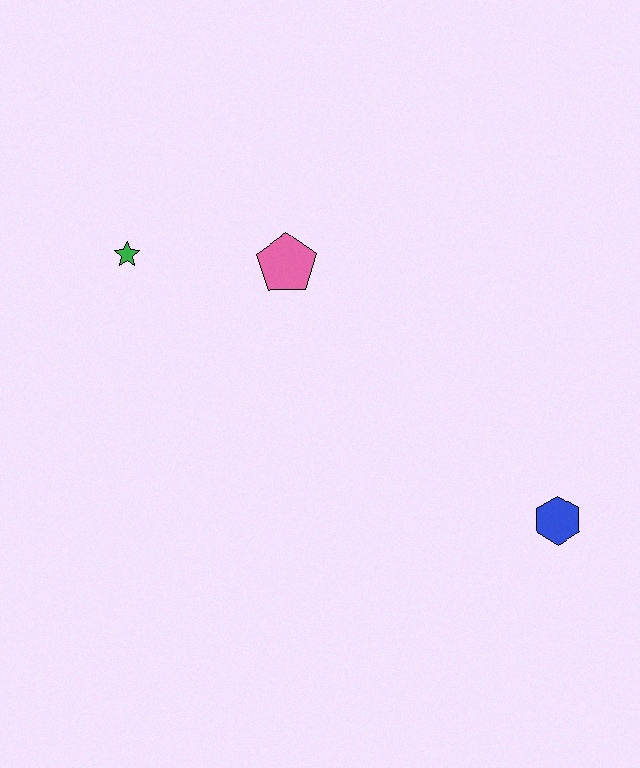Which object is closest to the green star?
The pink pentagon is closest to the green star.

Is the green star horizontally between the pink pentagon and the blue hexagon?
No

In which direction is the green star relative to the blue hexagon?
The green star is to the left of the blue hexagon.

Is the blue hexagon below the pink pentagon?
Yes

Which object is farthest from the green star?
The blue hexagon is farthest from the green star.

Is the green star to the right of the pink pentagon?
No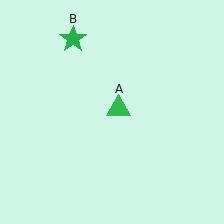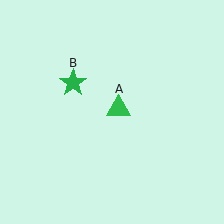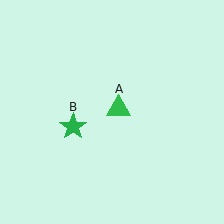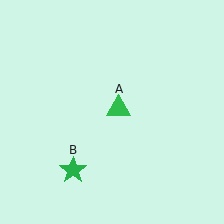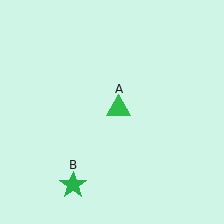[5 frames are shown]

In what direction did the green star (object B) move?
The green star (object B) moved down.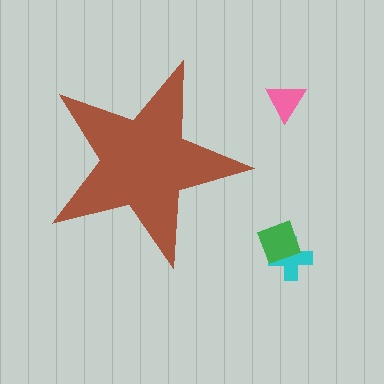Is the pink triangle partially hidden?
No, the pink triangle is fully visible.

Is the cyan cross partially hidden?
No, the cyan cross is fully visible.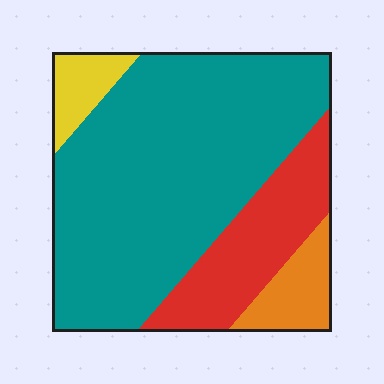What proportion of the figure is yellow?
Yellow covers about 5% of the figure.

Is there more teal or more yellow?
Teal.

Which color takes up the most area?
Teal, at roughly 65%.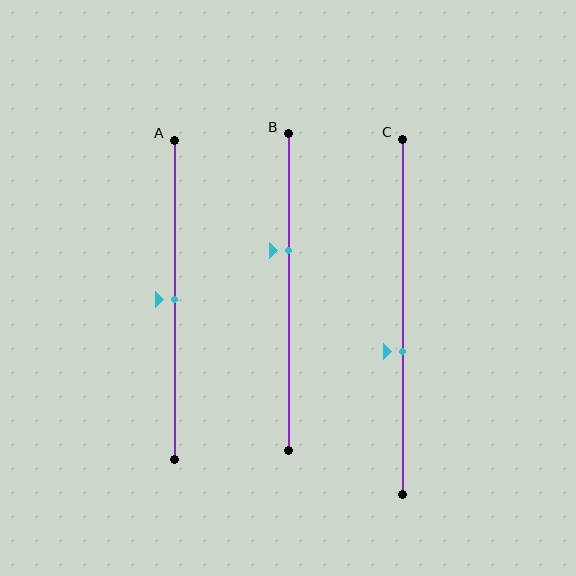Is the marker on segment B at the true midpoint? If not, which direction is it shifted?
No, the marker on segment B is shifted upward by about 13% of the segment length.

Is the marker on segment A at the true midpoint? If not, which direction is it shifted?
Yes, the marker on segment A is at the true midpoint.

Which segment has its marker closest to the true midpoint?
Segment A has its marker closest to the true midpoint.